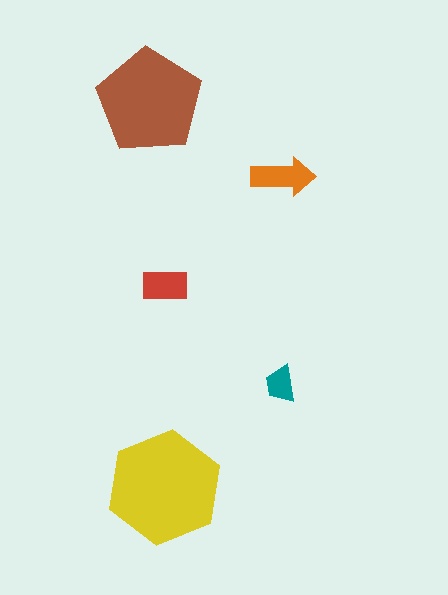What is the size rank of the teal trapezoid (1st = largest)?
5th.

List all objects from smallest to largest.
The teal trapezoid, the red rectangle, the orange arrow, the brown pentagon, the yellow hexagon.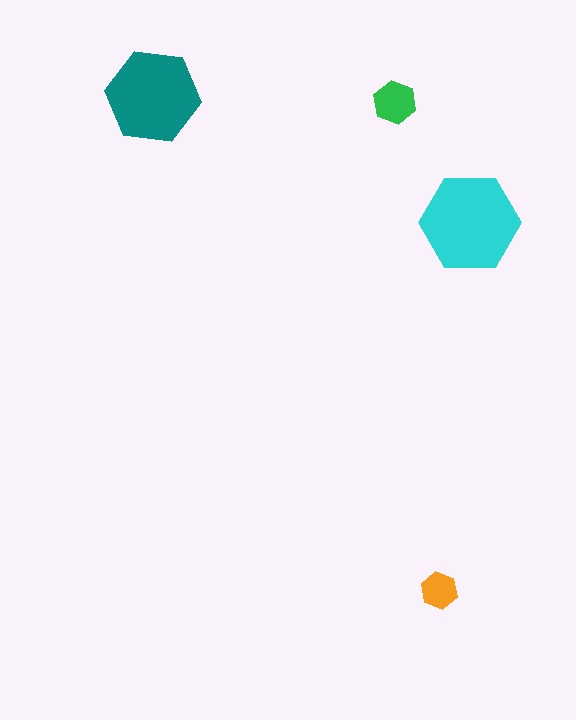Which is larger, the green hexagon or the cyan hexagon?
The cyan one.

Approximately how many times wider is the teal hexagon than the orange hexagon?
About 2.5 times wider.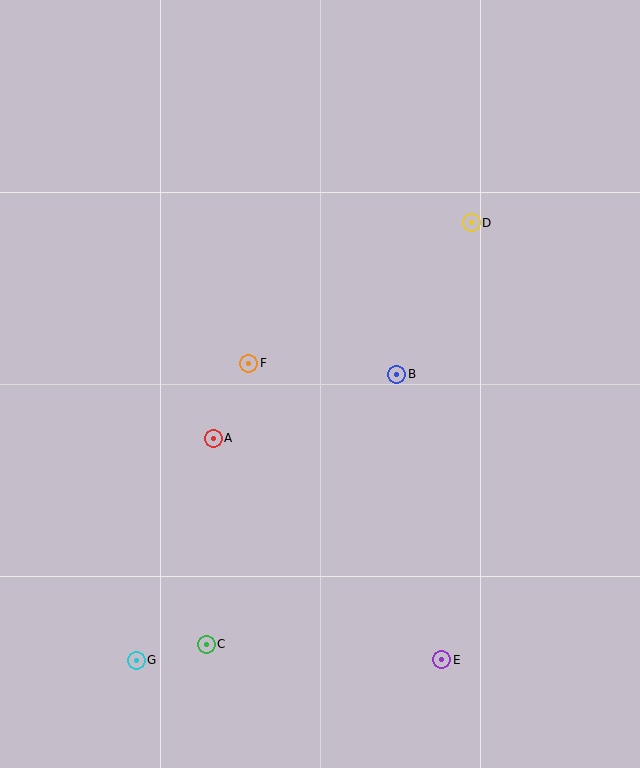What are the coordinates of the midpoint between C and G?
The midpoint between C and G is at (171, 652).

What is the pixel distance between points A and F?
The distance between A and F is 83 pixels.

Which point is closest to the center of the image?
Point F at (249, 363) is closest to the center.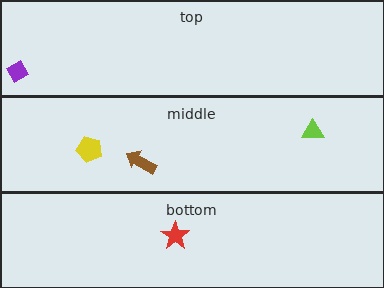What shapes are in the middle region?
The yellow pentagon, the brown arrow, the lime triangle.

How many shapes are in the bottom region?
1.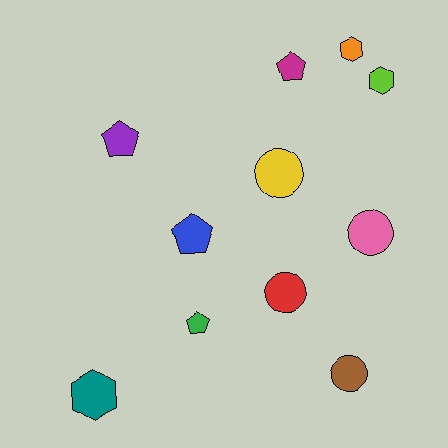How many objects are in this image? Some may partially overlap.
There are 11 objects.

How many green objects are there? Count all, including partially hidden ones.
There is 1 green object.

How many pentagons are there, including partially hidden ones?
There are 4 pentagons.